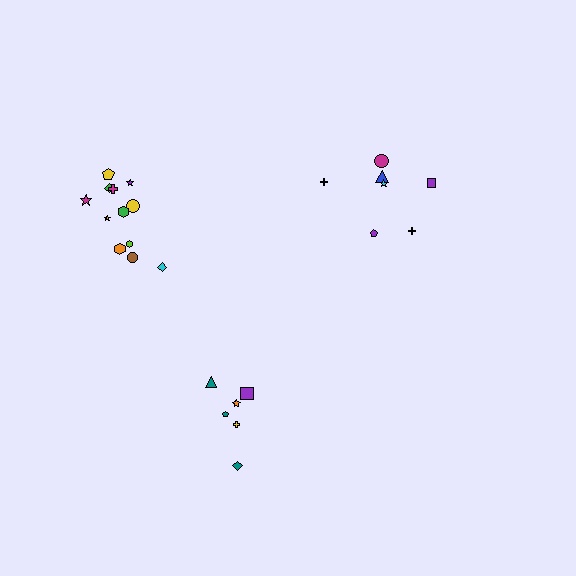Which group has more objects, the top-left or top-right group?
The top-left group.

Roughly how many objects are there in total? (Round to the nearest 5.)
Roughly 25 objects in total.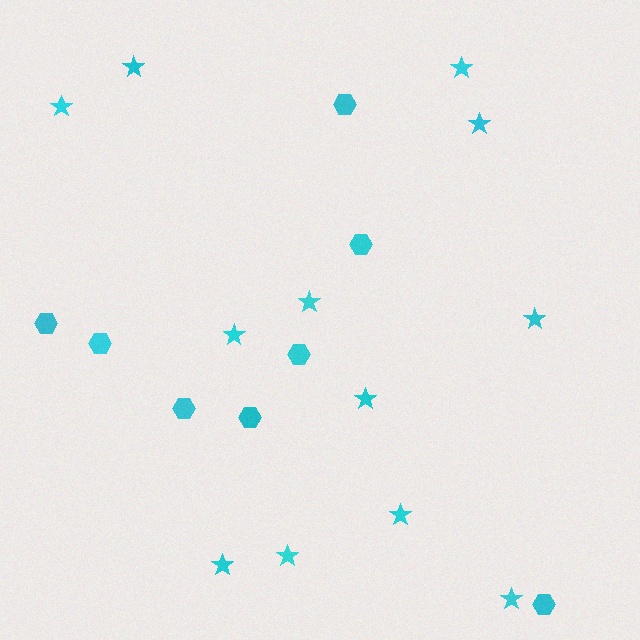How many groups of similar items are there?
There are 2 groups: one group of stars (12) and one group of hexagons (8).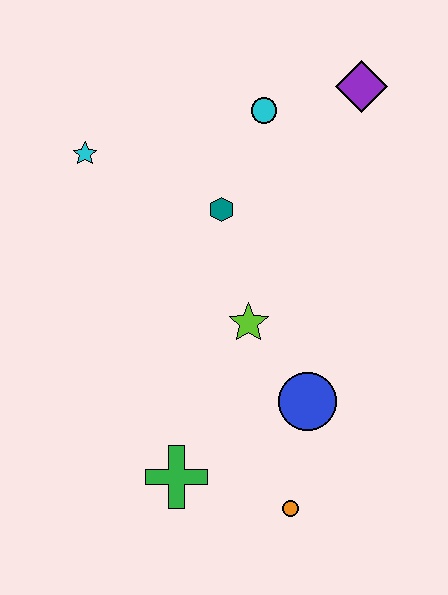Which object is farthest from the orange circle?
The purple diamond is farthest from the orange circle.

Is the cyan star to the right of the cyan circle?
No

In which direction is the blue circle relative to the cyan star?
The blue circle is below the cyan star.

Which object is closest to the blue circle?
The lime star is closest to the blue circle.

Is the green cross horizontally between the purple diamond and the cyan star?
Yes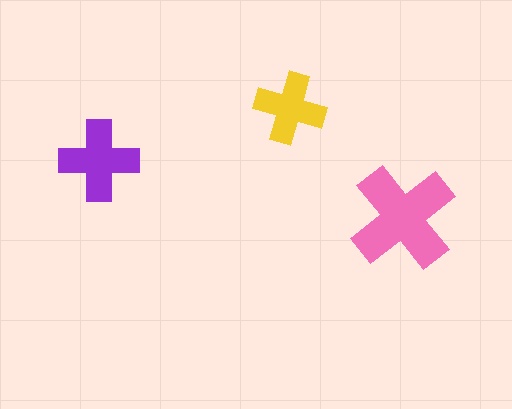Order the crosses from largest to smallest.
the pink one, the purple one, the yellow one.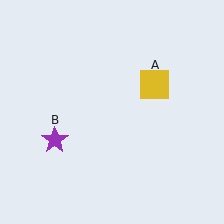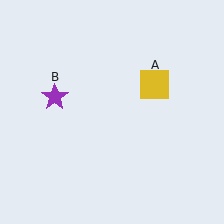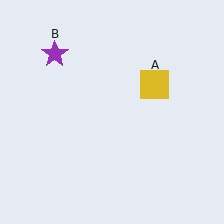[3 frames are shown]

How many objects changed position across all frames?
1 object changed position: purple star (object B).